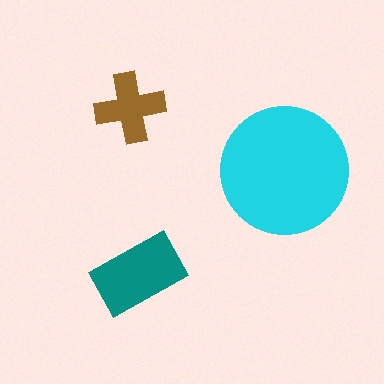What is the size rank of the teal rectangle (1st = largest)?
2nd.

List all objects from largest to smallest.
The cyan circle, the teal rectangle, the brown cross.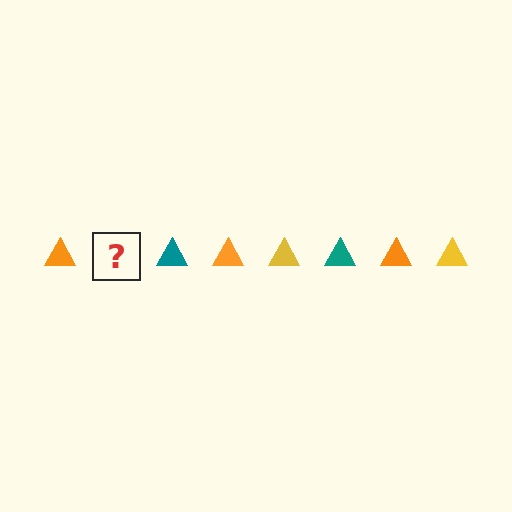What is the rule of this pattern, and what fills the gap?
The rule is that the pattern cycles through orange, yellow, teal triangles. The gap should be filled with a yellow triangle.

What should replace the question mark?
The question mark should be replaced with a yellow triangle.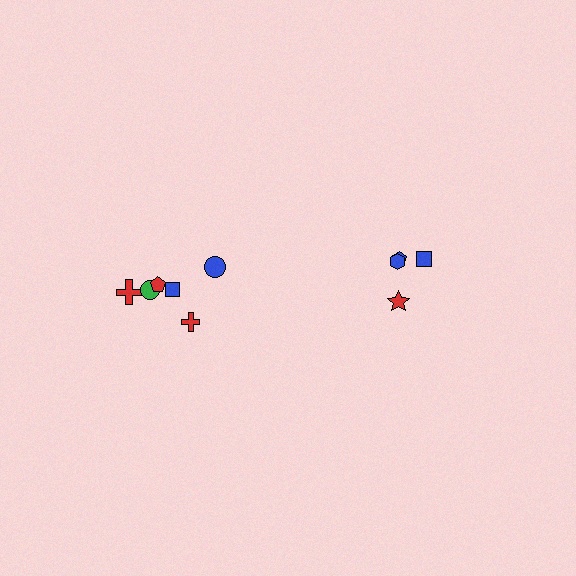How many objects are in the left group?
There are 6 objects.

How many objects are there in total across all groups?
There are 10 objects.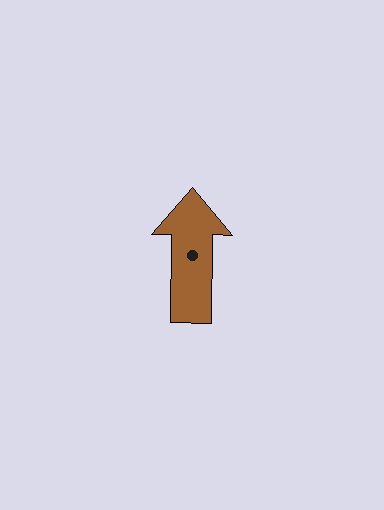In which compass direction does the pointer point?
North.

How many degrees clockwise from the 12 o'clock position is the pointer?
Approximately 1 degrees.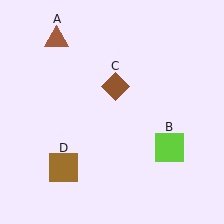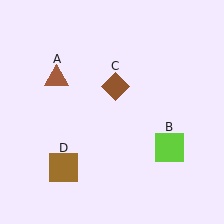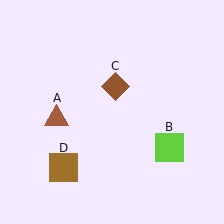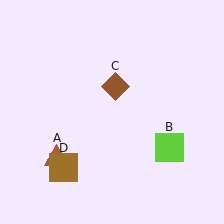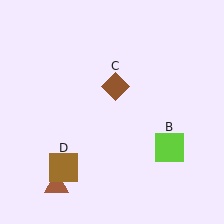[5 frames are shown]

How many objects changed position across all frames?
1 object changed position: brown triangle (object A).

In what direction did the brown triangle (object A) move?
The brown triangle (object A) moved down.